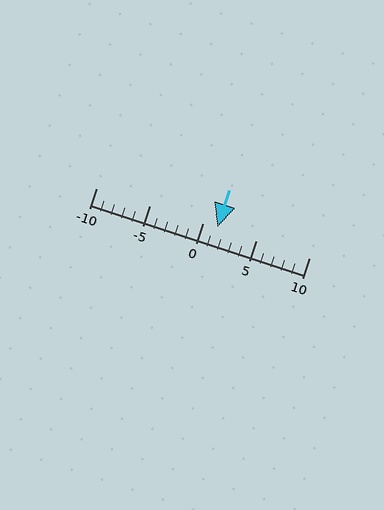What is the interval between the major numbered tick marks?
The major tick marks are spaced 5 units apart.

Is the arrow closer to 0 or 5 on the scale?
The arrow is closer to 0.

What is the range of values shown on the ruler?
The ruler shows values from -10 to 10.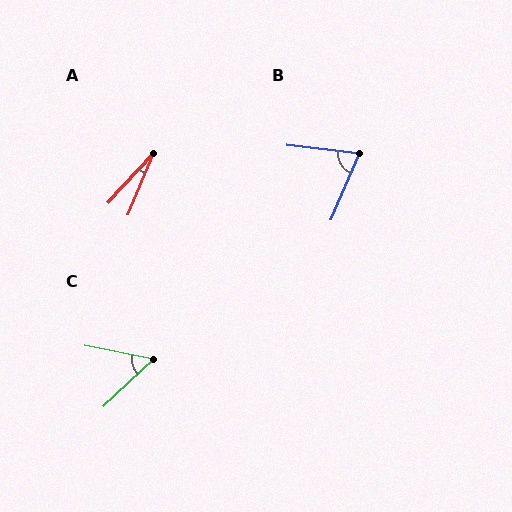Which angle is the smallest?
A, at approximately 20 degrees.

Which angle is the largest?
B, at approximately 73 degrees.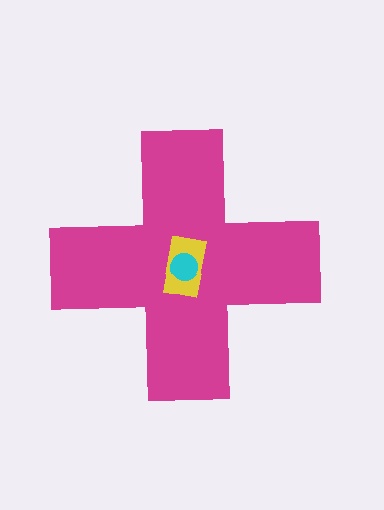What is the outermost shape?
The magenta cross.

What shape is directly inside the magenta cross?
The yellow rectangle.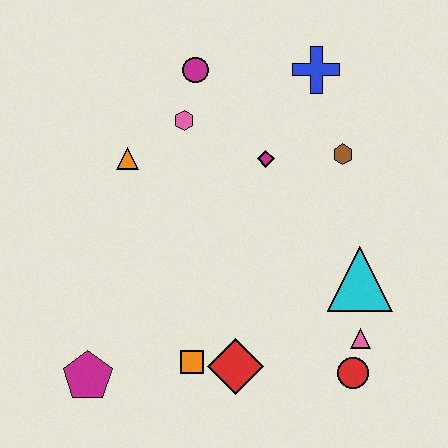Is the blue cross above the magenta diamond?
Yes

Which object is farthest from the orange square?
The blue cross is farthest from the orange square.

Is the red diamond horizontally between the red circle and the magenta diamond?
No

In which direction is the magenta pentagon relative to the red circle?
The magenta pentagon is to the left of the red circle.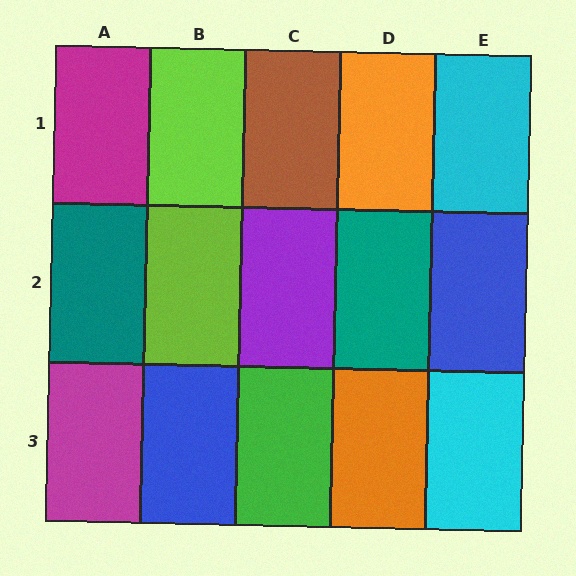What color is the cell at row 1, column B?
Lime.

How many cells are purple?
1 cell is purple.